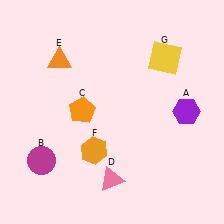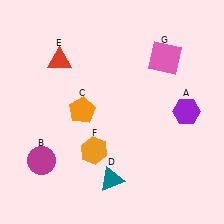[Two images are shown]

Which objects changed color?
D changed from pink to teal. E changed from orange to red. G changed from yellow to pink.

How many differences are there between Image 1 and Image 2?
There are 3 differences between the two images.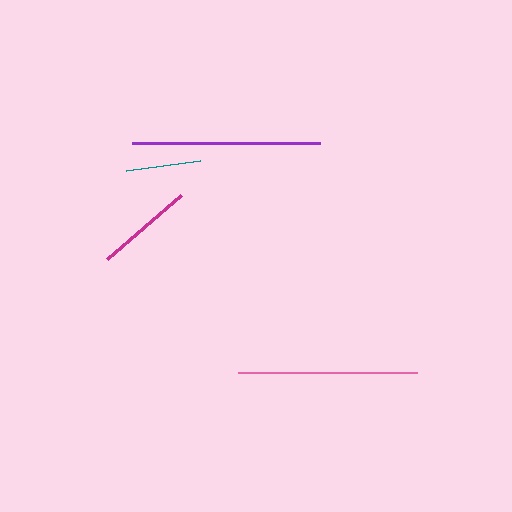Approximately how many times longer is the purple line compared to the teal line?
The purple line is approximately 2.5 times the length of the teal line.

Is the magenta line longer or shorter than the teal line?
The magenta line is longer than the teal line.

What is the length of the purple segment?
The purple segment is approximately 187 pixels long.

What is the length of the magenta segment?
The magenta segment is approximately 98 pixels long.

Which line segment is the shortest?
The teal line is the shortest at approximately 75 pixels.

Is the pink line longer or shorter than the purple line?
The purple line is longer than the pink line.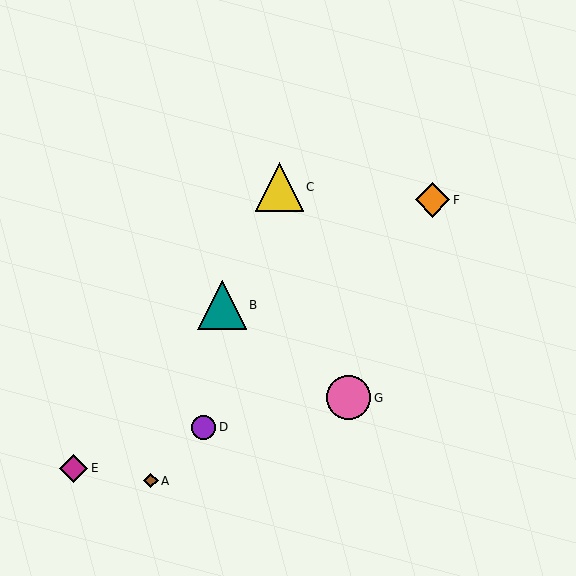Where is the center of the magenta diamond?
The center of the magenta diamond is at (74, 468).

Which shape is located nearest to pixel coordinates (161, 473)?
The brown diamond (labeled A) at (151, 481) is nearest to that location.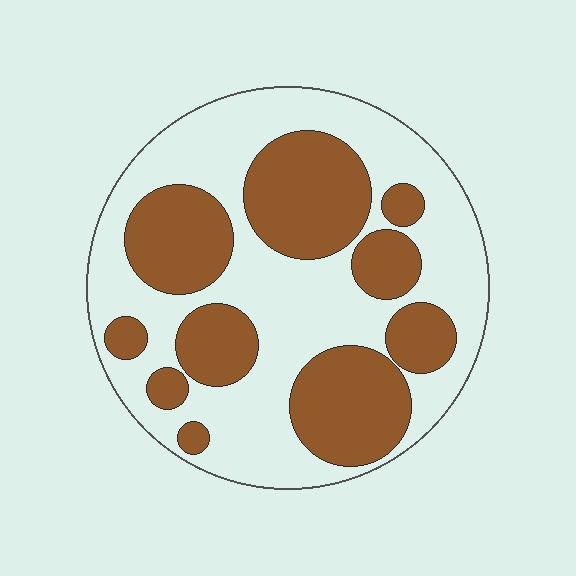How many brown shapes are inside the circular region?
10.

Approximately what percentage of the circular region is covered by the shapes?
Approximately 40%.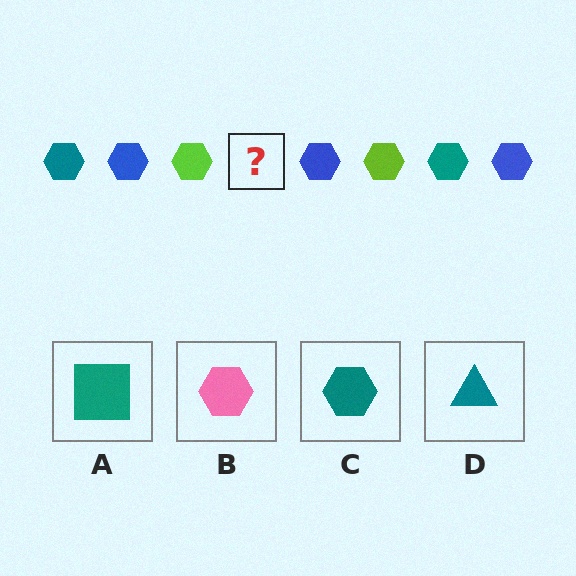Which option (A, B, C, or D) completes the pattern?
C.